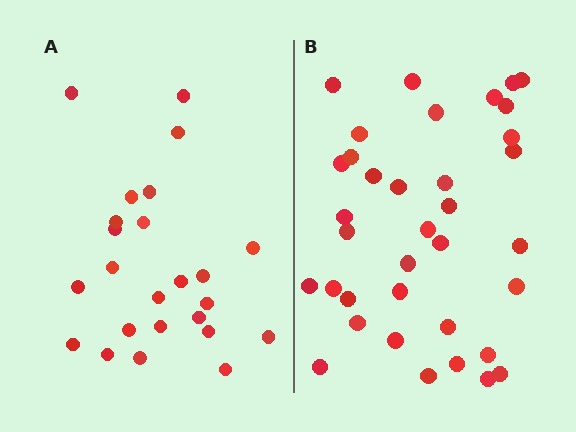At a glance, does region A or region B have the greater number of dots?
Region B (the right region) has more dots.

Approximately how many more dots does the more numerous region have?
Region B has roughly 12 or so more dots than region A.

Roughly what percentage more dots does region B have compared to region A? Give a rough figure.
About 50% more.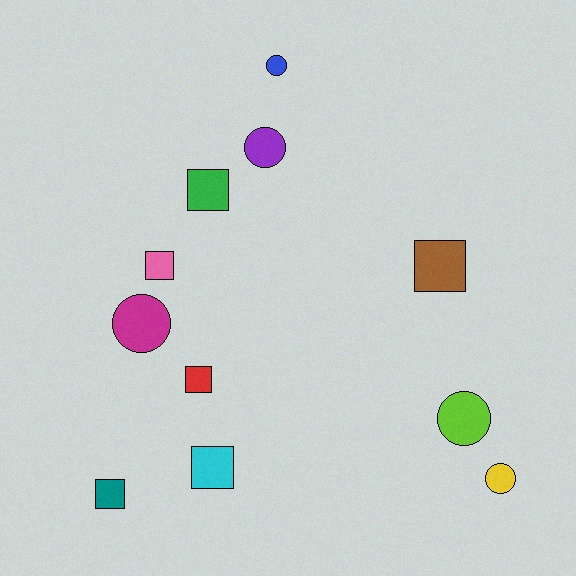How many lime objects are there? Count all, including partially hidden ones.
There is 1 lime object.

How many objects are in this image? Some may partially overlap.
There are 11 objects.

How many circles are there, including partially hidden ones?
There are 5 circles.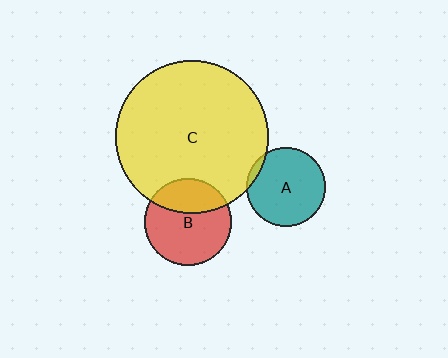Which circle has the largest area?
Circle C (yellow).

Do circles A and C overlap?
Yes.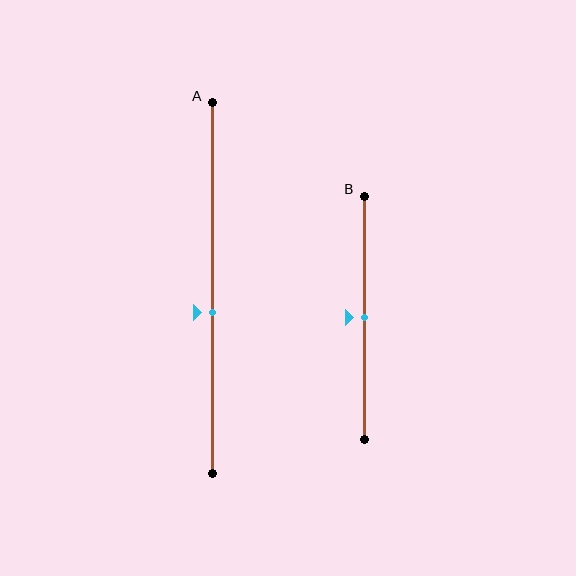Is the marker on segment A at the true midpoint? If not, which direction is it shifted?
No, the marker on segment A is shifted downward by about 7% of the segment length.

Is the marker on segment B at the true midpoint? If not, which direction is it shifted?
Yes, the marker on segment B is at the true midpoint.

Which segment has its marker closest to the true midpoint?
Segment B has its marker closest to the true midpoint.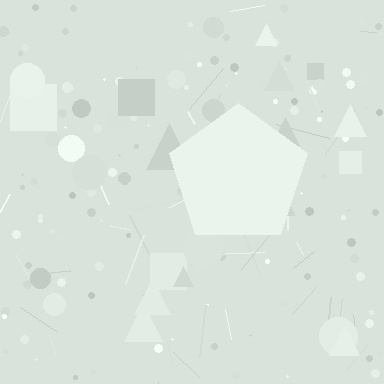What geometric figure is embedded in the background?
A pentagon is embedded in the background.